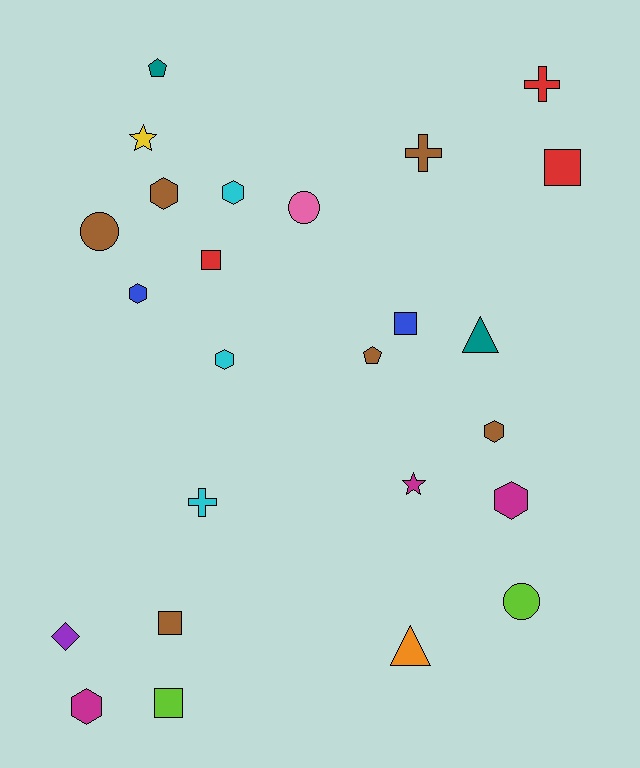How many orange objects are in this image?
There is 1 orange object.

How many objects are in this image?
There are 25 objects.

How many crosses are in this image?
There are 3 crosses.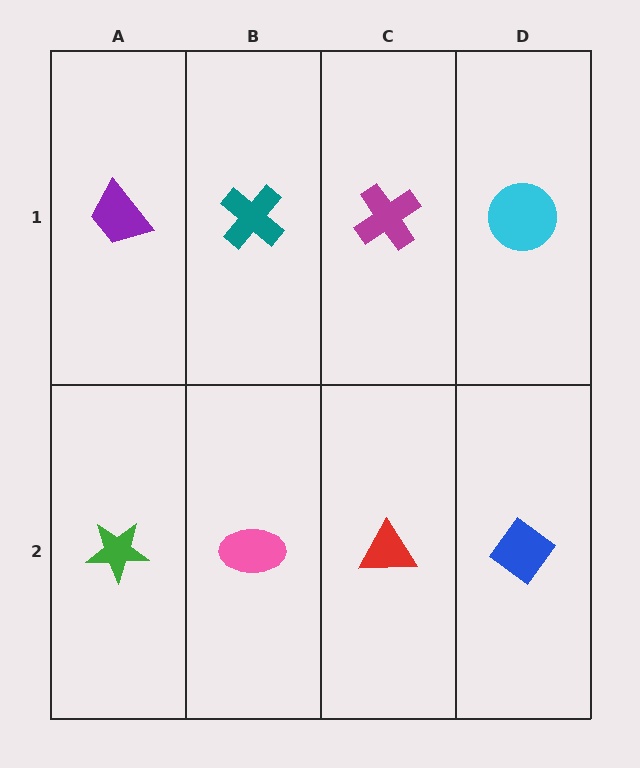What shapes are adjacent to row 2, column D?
A cyan circle (row 1, column D), a red triangle (row 2, column C).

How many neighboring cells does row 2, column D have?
2.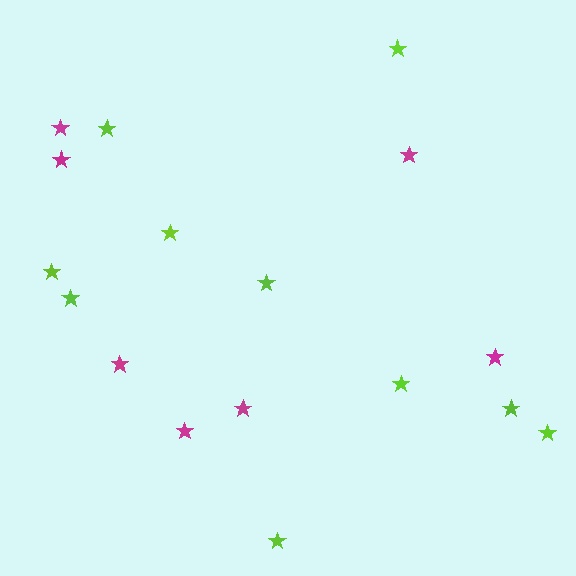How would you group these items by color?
There are 2 groups: one group of lime stars (10) and one group of magenta stars (7).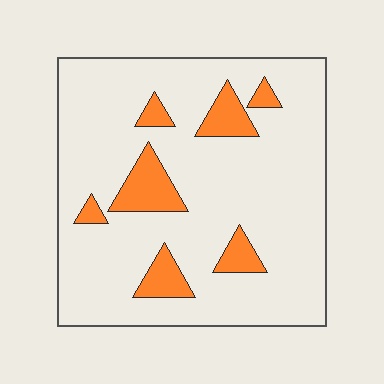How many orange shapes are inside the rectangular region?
7.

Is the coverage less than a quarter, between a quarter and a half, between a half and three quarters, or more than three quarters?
Less than a quarter.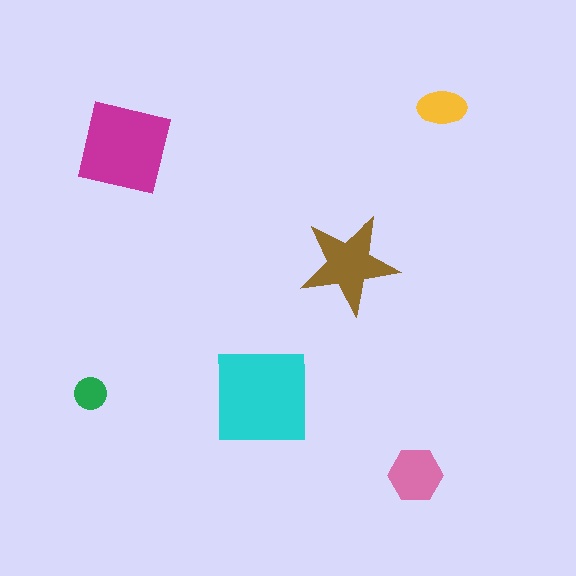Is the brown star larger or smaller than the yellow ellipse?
Larger.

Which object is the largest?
The cyan square.